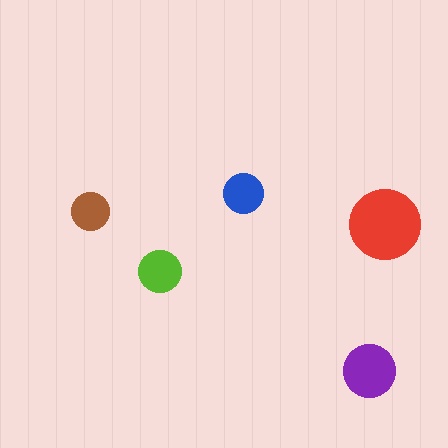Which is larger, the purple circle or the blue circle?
The purple one.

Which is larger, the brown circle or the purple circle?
The purple one.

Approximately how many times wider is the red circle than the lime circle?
About 1.5 times wider.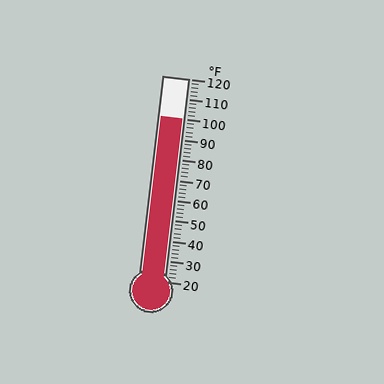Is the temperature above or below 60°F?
The temperature is above 60°F.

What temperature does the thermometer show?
The thermometer shows approximately 100°F.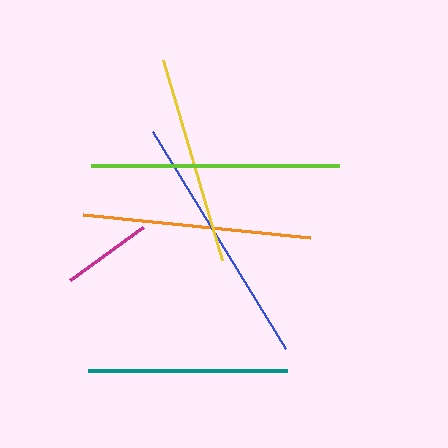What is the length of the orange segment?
The orange segment is approximately 228 pixels long.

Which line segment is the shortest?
The magenta line is the shortest at approximately 91 pixels.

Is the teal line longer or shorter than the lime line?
The lime line is longer than the teal line.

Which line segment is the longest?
The blue line is the longest at approximately 254 pixels.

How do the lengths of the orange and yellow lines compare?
The orange and yellow lines are approximately the same length.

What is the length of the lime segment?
The lime segment is approximately 248 pixels long.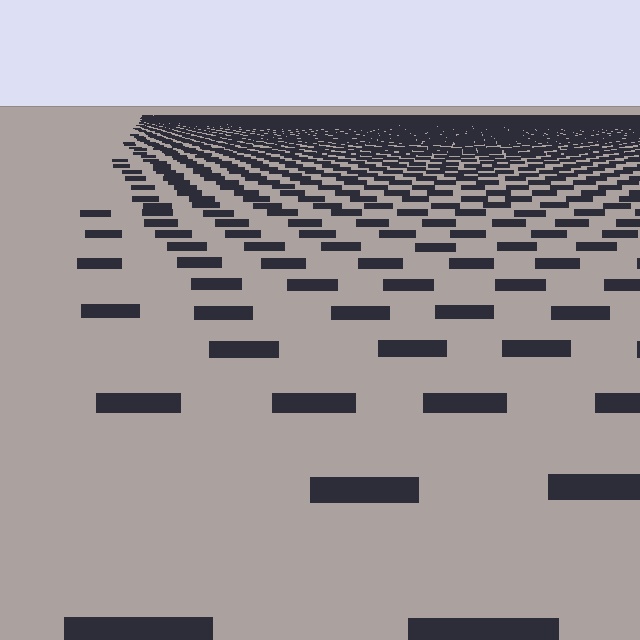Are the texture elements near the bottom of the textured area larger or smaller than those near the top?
Larger. Near the bottom, elements are closer to the viewer and appear at a bigger on-screen size.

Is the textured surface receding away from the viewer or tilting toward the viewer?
The surface is receding away from the viewer. Texture elements get smaller and denser toward the top.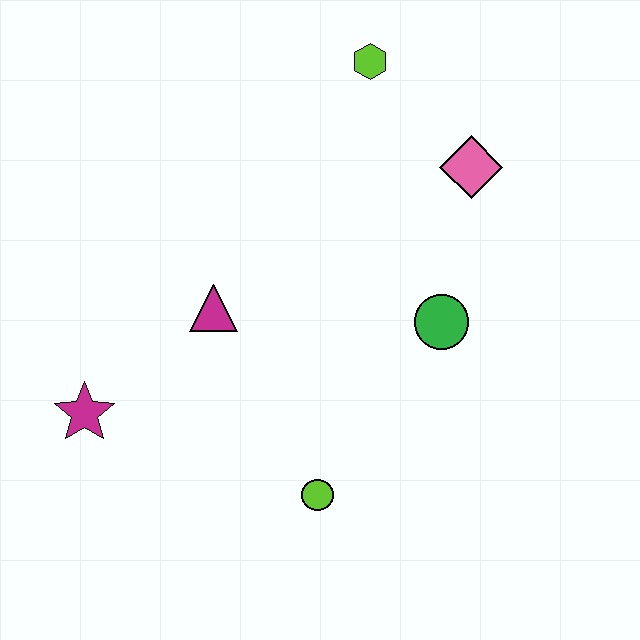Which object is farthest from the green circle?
The magenta star is farthest from the green circle.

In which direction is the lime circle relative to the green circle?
The lime circle is below the green circle.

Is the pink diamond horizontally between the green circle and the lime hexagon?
No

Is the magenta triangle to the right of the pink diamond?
No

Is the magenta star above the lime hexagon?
No